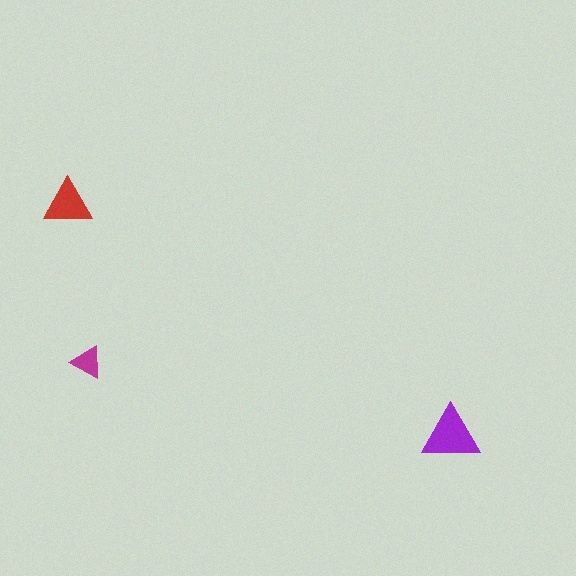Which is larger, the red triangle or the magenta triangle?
The red one.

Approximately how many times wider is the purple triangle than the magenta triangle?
About 2 times wider.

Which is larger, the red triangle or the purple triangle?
The purple one.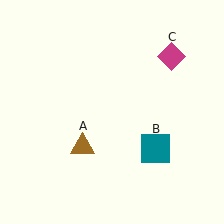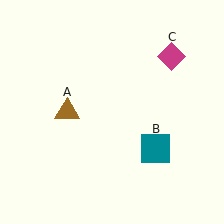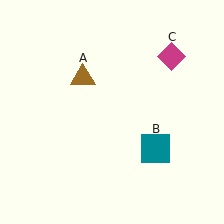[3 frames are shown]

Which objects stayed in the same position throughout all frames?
Teal square (object B) and magenta diamond (object C) remained stationary.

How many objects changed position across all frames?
1 object changed position: brown triangle (object A).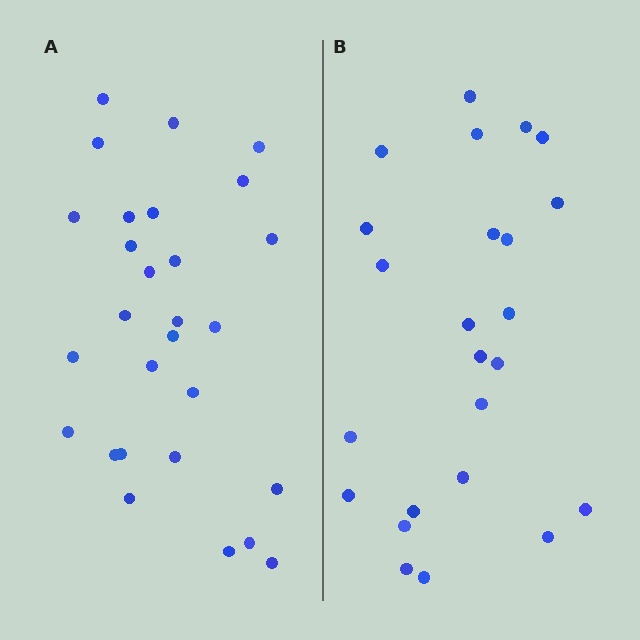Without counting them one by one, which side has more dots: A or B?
Region A (the left region) has more dots.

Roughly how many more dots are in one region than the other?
Region A has about 4 more dots than region B.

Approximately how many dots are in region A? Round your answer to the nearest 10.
About 30 dots. (The exact count is 28, which rounds to 30.)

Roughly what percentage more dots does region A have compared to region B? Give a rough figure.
About 15% more.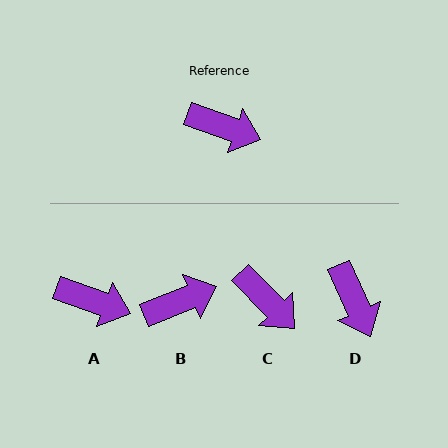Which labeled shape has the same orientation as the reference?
A.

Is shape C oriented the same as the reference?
No, it is off by about 27 degrees.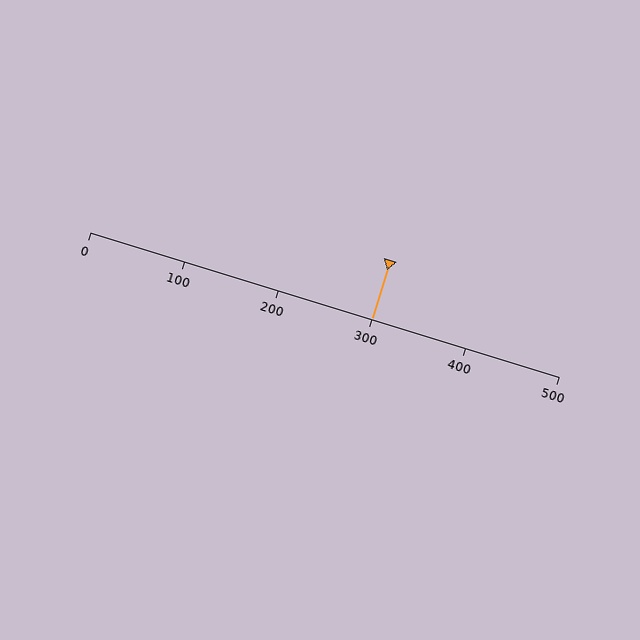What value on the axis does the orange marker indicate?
The marker indicates approximately 300.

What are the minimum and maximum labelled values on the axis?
The axis runs from 0 to 500.